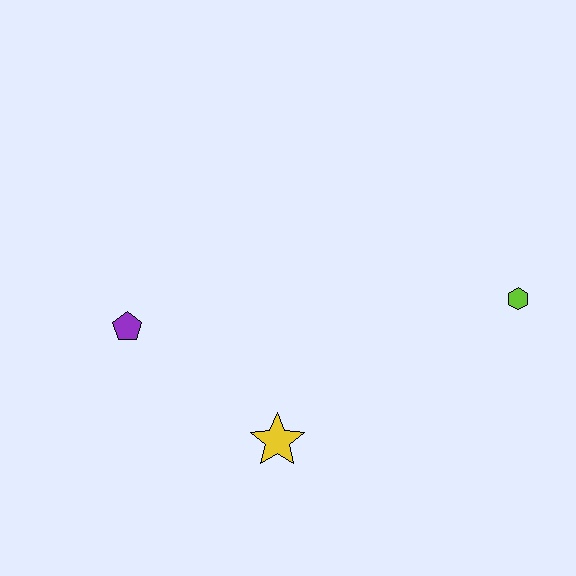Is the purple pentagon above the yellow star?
Yes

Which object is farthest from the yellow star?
The lime hexagon is farthest from the yellow star.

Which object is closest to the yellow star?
The purple pentagon is closest to the yellow star.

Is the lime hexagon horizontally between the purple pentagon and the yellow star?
No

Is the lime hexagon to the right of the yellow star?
Yes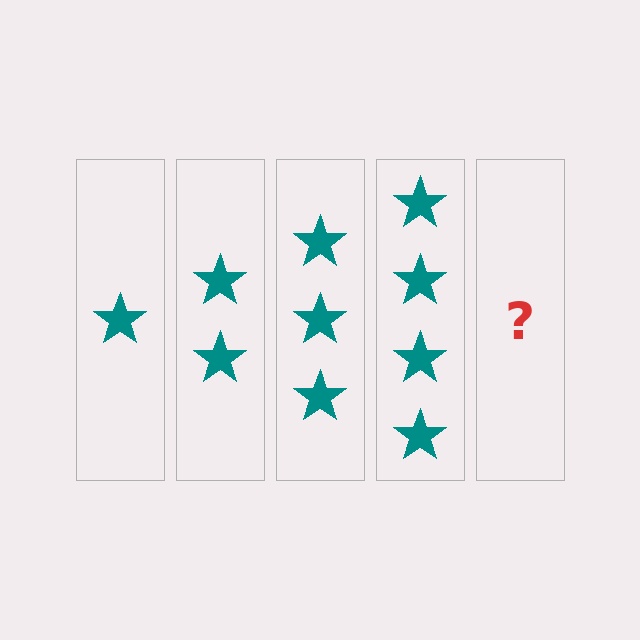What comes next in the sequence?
The next element should be 5 stars.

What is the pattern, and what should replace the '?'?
The pattern is that each step adds one more star. The '?' should be 5 stars.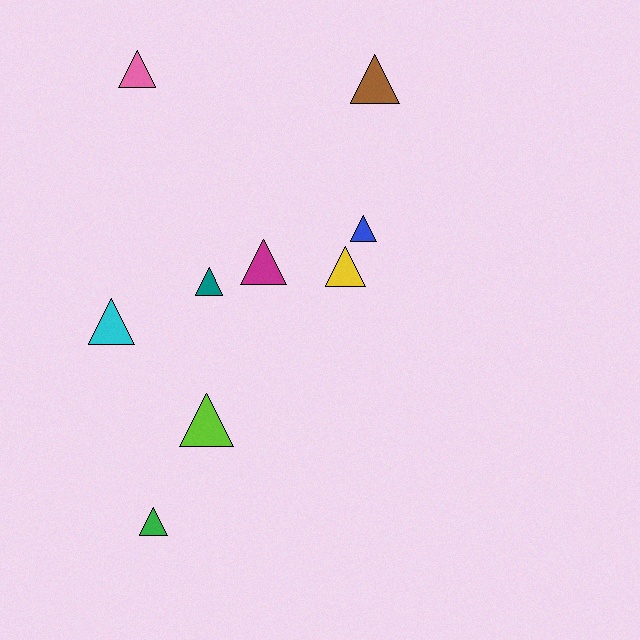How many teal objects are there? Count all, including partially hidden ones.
There is 1 teal object.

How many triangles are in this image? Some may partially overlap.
There are 9 triangles.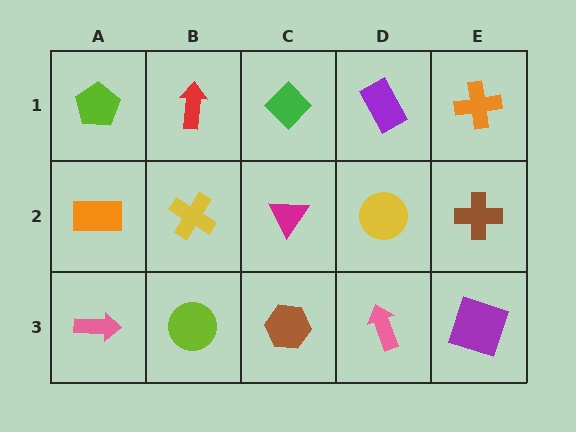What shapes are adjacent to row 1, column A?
An orange rectangle (row 2, column A), a red arrow (row 1, column B).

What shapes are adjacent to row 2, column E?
An orange cross (row 1, column E), a purple square (row 3, column E), a yellow circle (row 2, column D).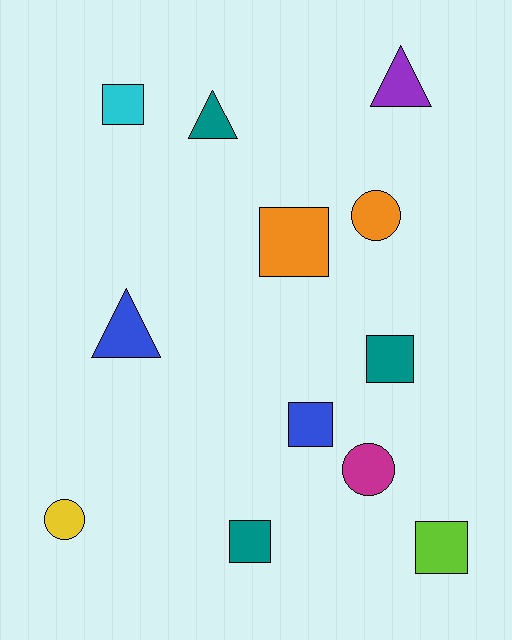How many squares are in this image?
There are 6 squares.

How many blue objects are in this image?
There are 2 blue objects.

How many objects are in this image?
There are 12 objects.